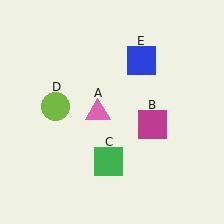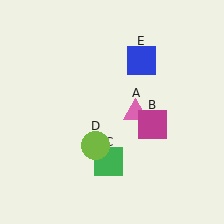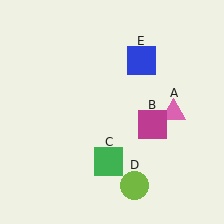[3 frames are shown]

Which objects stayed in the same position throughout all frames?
Magenta square (object B) and green square (object C) and blue square (object E) remained stationary.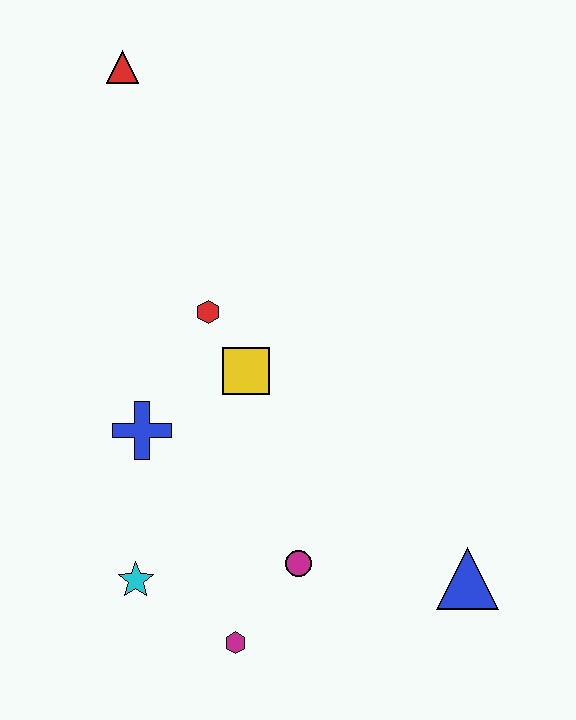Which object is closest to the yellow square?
The red hexagon is closest to the yellow square.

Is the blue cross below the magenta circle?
No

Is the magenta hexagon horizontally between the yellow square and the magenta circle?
No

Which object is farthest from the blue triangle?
The red triangle is farthest from the blue triangle.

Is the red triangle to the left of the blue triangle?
Yes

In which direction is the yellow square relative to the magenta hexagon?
The yellow square is above the magenta hexagon.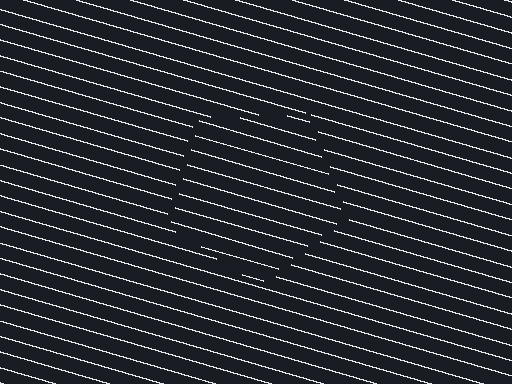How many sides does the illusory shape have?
5 sides — the line-ends trace a pentagon.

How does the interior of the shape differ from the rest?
The interior of the shape contains the same grating, shifted by half a period — the contour is defined by the phase discontinuity where line-ends from the inner and outer gratings abut.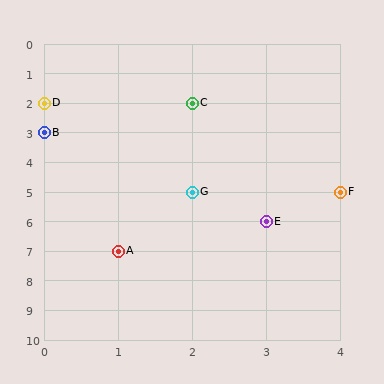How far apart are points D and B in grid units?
Points D and B are 1 row apart.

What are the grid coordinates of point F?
Point F is at grid coordinates (4, 5).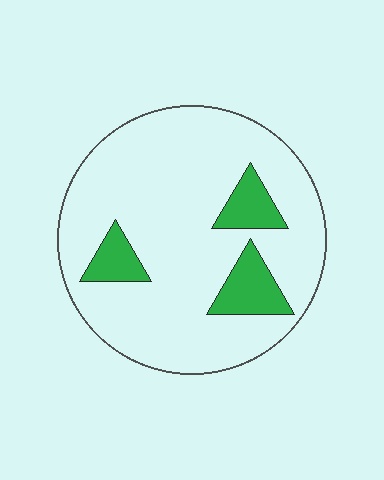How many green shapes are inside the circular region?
3.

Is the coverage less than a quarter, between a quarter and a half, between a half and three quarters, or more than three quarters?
Less than a quarter.